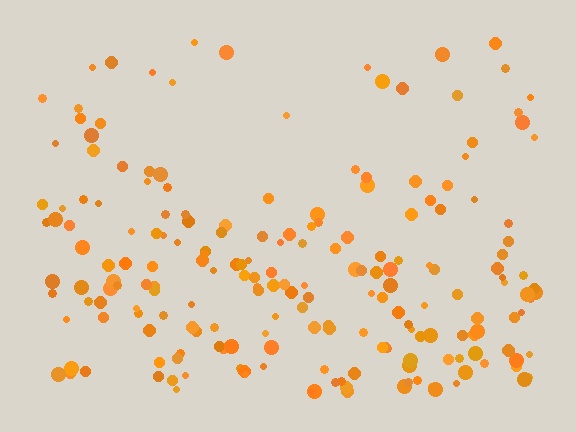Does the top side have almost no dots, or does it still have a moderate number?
Still a moderate number, just noticeably fewer than the bottom.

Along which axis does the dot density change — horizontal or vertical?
Vertical.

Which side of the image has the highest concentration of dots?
The bottom.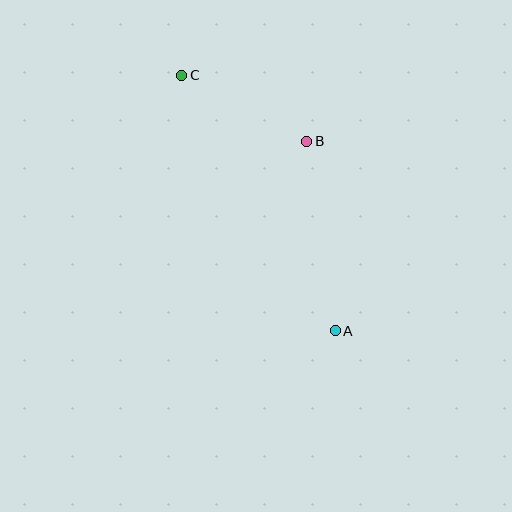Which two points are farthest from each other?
Points A and C are farthest from each other.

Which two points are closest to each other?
Points B and C are closest to each other.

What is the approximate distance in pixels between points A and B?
The distance between A and B is approximately 191 pixels.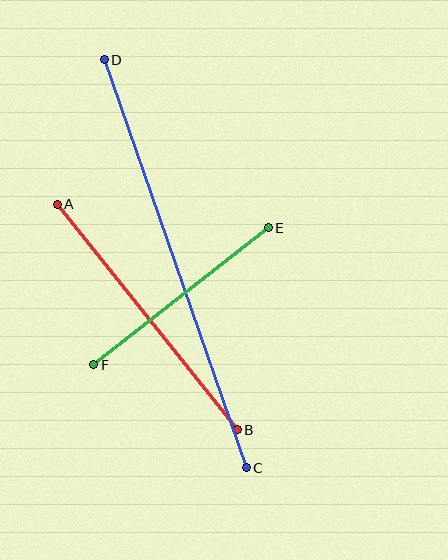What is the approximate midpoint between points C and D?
The midpoint is at approximately (175, 264) pixels.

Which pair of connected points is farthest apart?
Points C and D are farthest apart.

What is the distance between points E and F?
The distance is approximately 222 pixels.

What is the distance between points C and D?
The distance is approximately 432 pixels.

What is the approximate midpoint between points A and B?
The midpoint is at approximately (147, 317) pixels.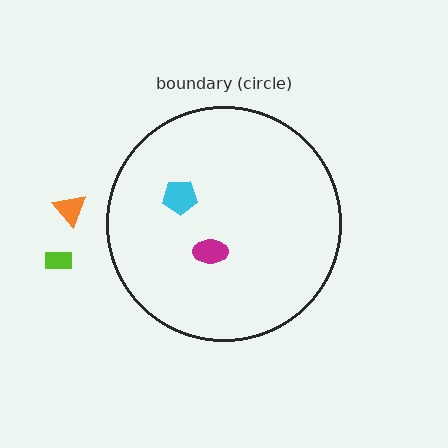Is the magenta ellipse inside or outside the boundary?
Inside.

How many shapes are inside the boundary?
2 inside, 2 outside.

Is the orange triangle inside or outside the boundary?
Outside.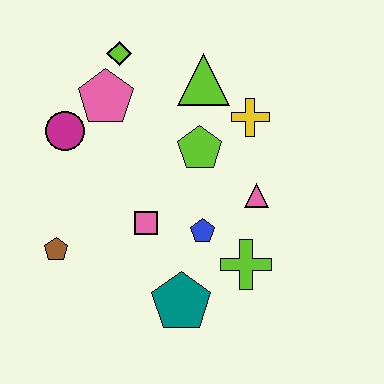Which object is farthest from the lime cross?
The lime diamond is farthest from the lime cross.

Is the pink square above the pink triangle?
No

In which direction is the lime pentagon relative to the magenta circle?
The lime pentagon is to the right of the magenta circle.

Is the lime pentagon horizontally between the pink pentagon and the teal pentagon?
No